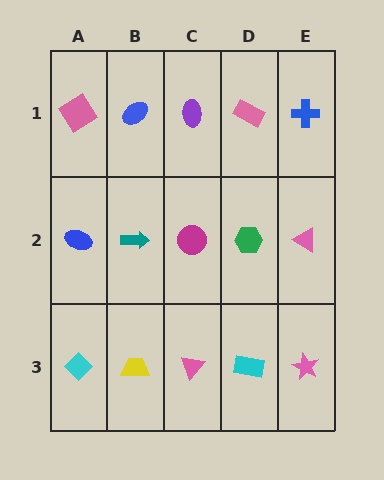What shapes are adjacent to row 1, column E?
A pink triangle (row 2, column E), a pink rectangle (row 1, column D).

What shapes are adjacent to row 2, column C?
A purple ellipse (row 1, column C), a pink triangle (row 3, column C), a teal arrow (row 2, column B), a green hexagon (row 2, column D).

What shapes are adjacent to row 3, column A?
A blue ellipse (row 2, column A), a yellow trapezoid (row 3, column B).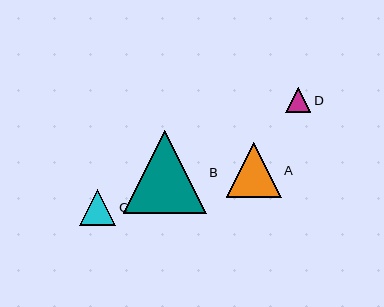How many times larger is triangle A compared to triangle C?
Triangle A is approximately 1.5 times the size of triangle C.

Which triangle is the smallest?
Triangle D is the smallest with a size of approximately 25 pixels.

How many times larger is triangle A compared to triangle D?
Triangle A is approximately 2.2 times the size of triangle D.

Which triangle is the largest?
Triangle B is the largest with a size of approximately 83 pixels.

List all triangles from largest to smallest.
From largest to smallest: B, A, C, D.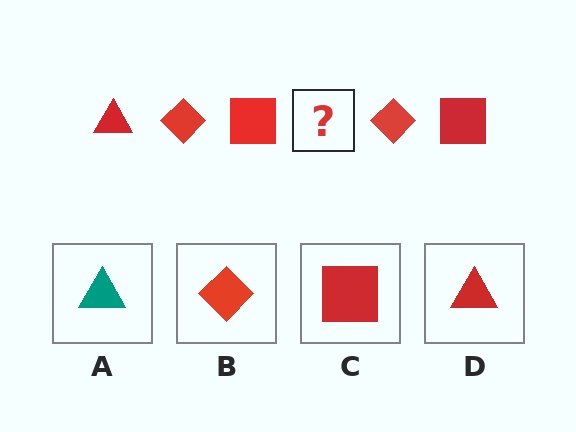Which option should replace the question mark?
Option D.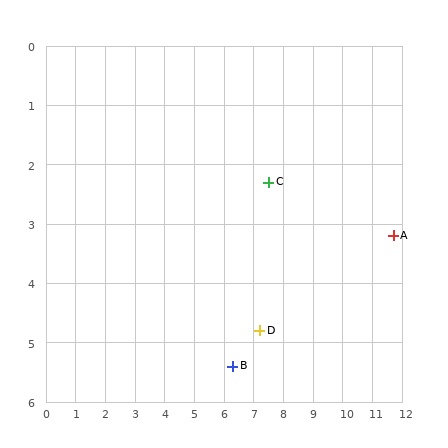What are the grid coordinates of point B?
Point B is at approximately (6.3, 5.4).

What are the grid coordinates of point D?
Point D is at approximately (7.2, 4.8).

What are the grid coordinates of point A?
Point A is at approximately (11.7, 3.2).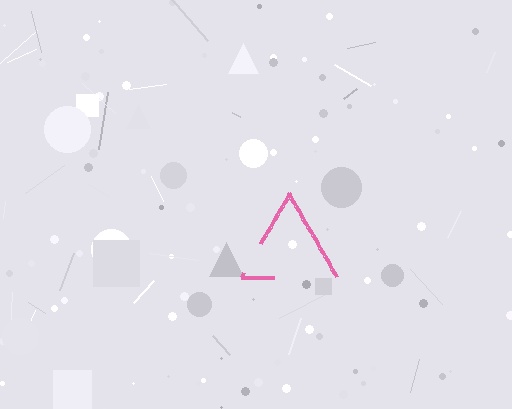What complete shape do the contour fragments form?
The contour fragments form a triangle.